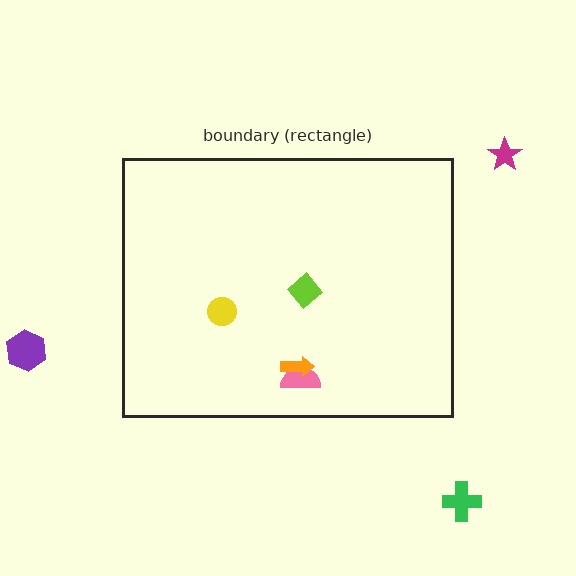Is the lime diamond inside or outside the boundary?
Inside.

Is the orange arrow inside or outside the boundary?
Inside.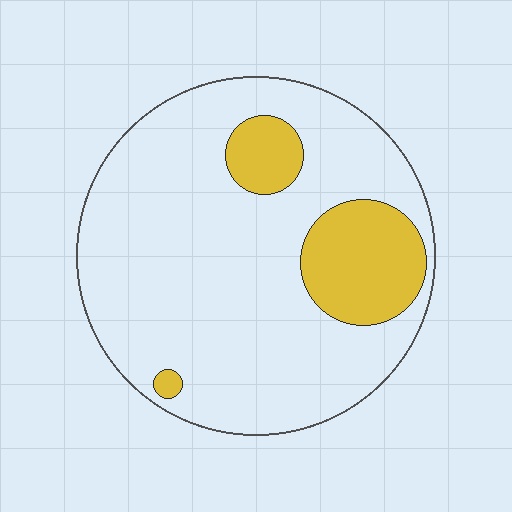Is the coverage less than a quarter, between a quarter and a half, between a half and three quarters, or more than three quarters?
Less than a quarter.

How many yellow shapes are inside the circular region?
3.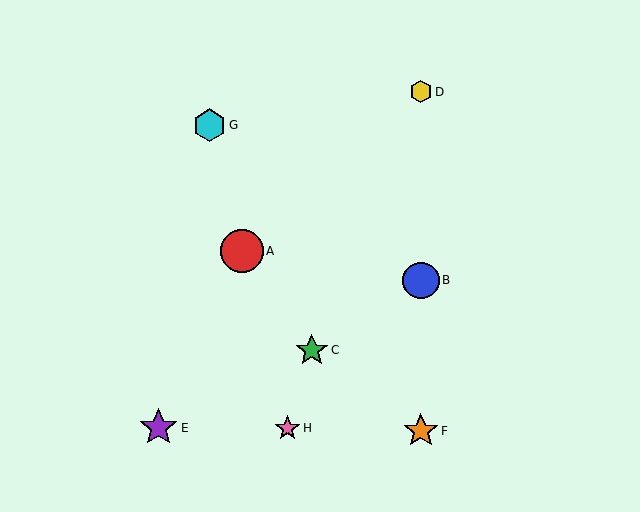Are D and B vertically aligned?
Yes, both are at x≈421.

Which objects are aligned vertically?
Objects B, D, F are aligned vertically.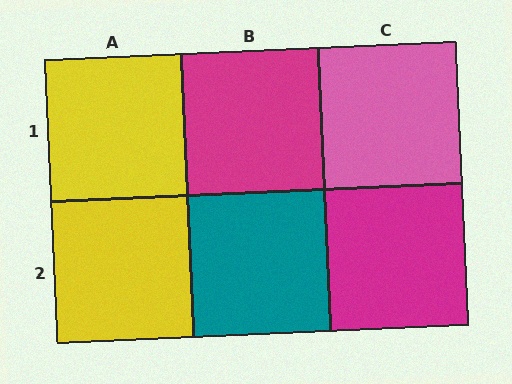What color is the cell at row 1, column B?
Magenta.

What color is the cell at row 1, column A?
Yellow.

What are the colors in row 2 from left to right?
Yellow, teal, magenta.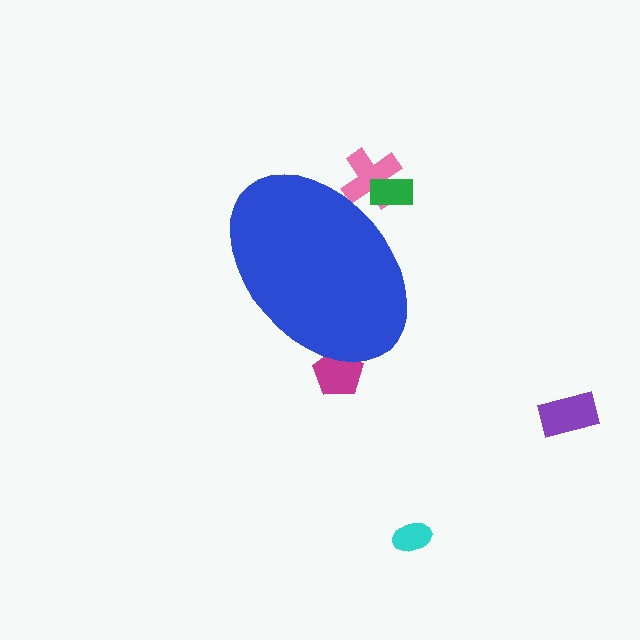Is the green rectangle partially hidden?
Yes, the green rectangle is partially hidden behind the blue ellipse.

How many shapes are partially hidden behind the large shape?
3 shapes are partially hidden.